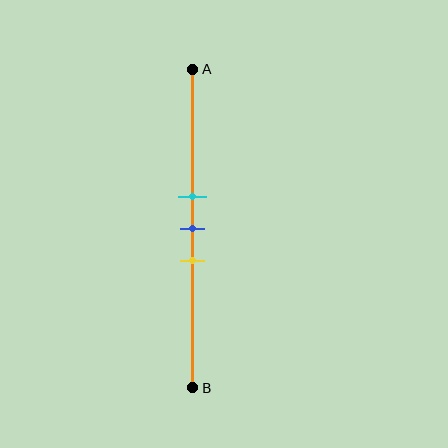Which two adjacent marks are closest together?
The cyan and blue marks are the closest adjacent pair.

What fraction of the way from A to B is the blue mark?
The blue mark is approximately 50% (0.5) of the way from A to B.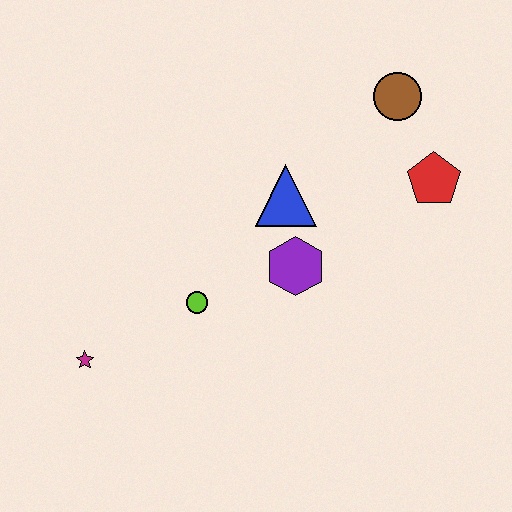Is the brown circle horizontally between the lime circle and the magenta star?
No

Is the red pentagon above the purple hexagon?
Yes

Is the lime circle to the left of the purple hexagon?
Yes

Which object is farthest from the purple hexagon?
The magenta star is farthest from the purple hexagon.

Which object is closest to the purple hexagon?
The blue triangle is closest to the purple hexagon.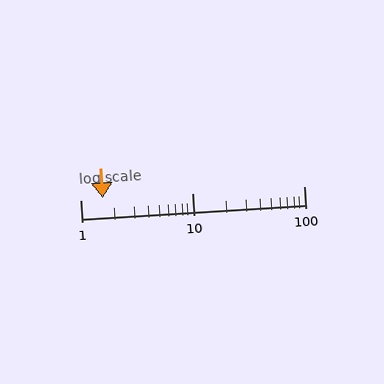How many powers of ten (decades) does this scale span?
The scale spans 2 decades, from 1 to 100.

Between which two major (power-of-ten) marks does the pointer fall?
The pointer is between 1 and 10.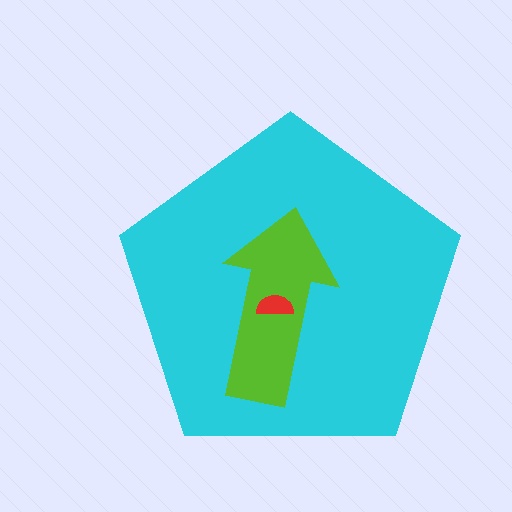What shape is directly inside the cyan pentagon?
The lime arrow.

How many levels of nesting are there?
3.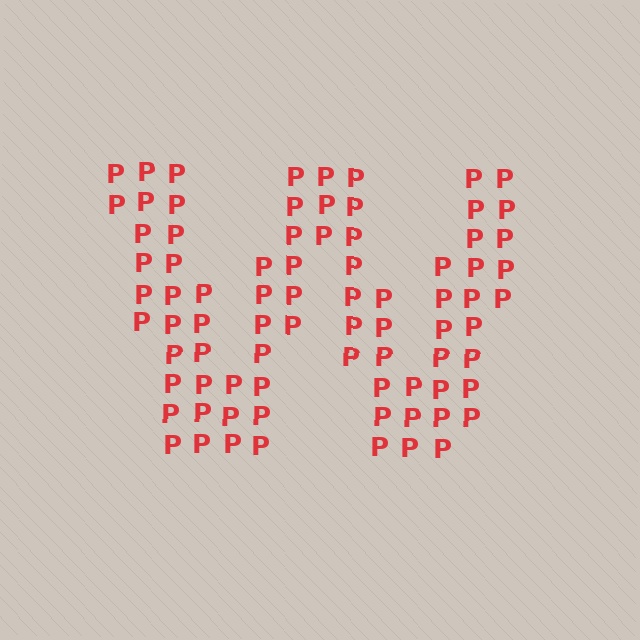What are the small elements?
The small elements are letter P's.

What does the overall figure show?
The overall figure shows the letter W.